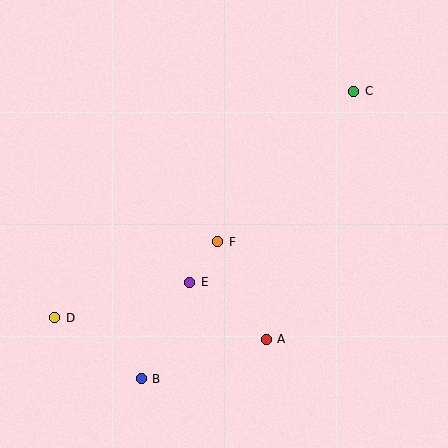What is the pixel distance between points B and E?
The distance between B and E is 108 pixels.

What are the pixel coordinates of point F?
Point F is at (218, 242).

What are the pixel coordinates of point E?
Point E is at (190, 282).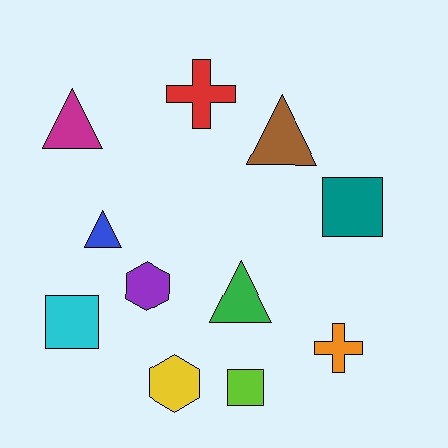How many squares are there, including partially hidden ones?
There are 3 squares.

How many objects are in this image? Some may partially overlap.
There are 11 objects.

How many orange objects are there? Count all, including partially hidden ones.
There is 1 orange object.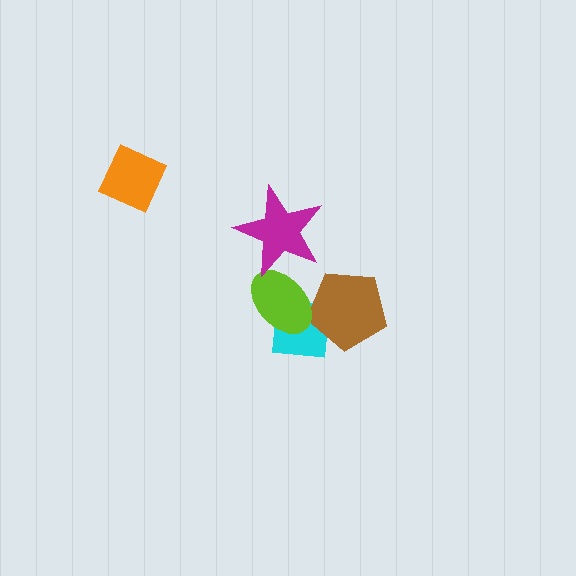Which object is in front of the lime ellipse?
The magenta star is in front of the lime ellipse.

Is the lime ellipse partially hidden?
Yes, it is partially covered by another shape.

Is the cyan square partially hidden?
Yes, it is partially covered by another shape.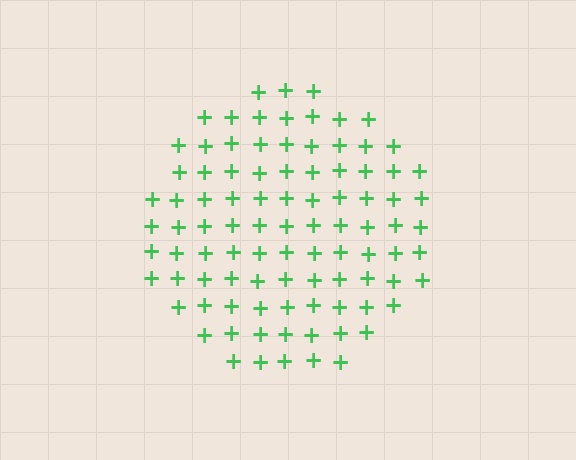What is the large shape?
The large shape is a circle.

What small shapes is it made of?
It is made of small plus signs.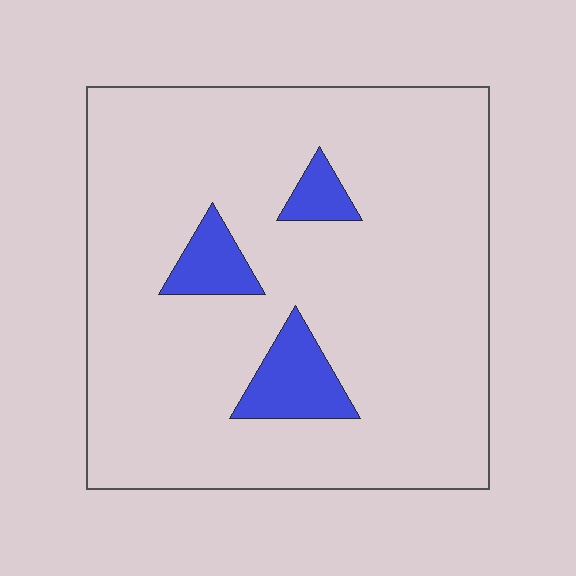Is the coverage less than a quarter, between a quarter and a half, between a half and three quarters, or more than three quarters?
Less than a quarter.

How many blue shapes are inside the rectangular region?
3.